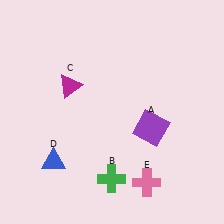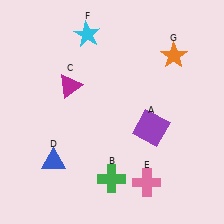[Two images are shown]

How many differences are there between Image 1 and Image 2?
There are 2 differences between the two images.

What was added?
A cyan star (F), an orange star (G) were added in Image 2.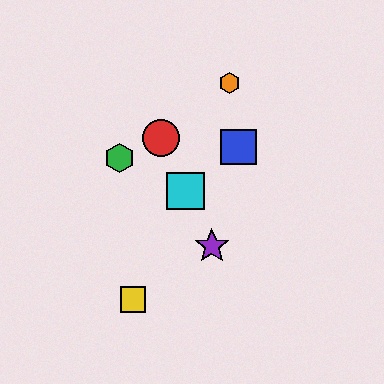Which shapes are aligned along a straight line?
The red circle, the purple star, the cyan square are aligned along a straight line.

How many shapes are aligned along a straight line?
3 shapes (the red circle, the purple star, the cyan square) are aligned along a straight line.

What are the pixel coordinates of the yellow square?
The yellow square is at (133, 299).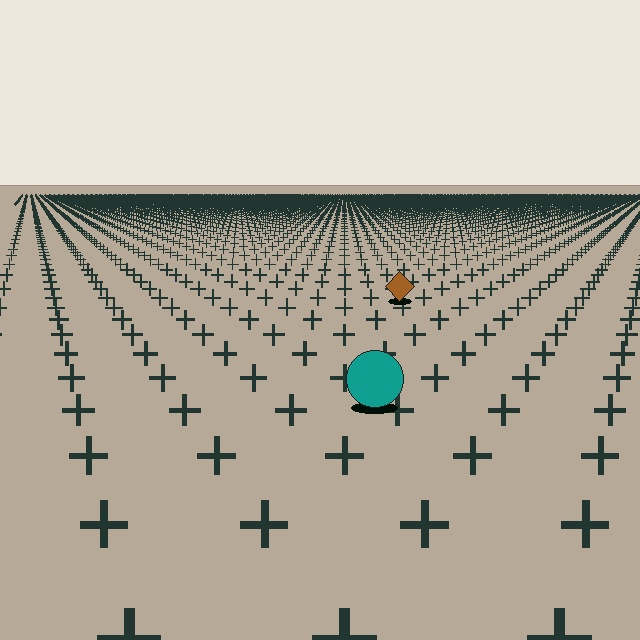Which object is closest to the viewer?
The teal circle is closest. The texture marks near it are larger and more spread out.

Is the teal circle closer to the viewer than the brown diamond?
Yes. The teal circle is closer — you can tell from the texture gradient: the ground texture is coarser near it.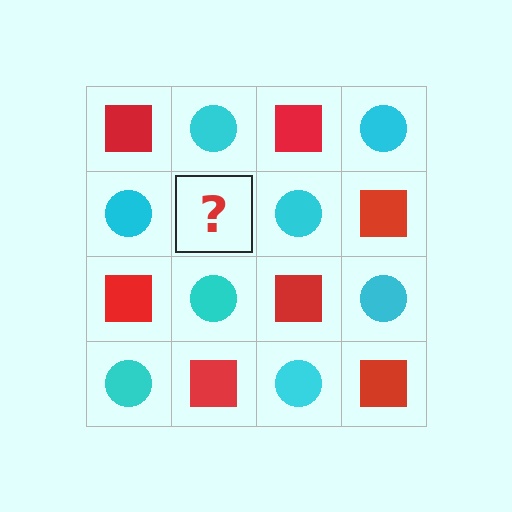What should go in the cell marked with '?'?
The missing cell should contain a red square.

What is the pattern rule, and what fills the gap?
The rule is that it alternates red square and cyan circle in a checkerboard pattern. The gap should be filled with a red square.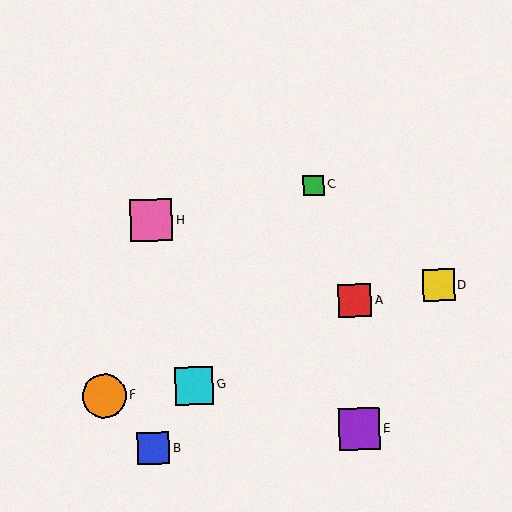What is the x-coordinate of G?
Object G is at x≈194.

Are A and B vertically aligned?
No, A is at x≈355 and B is at x≈153.